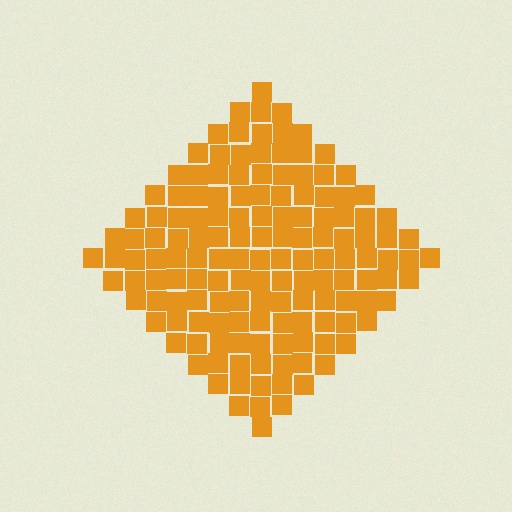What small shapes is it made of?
It is made of small squares.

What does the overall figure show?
The overall figure shows a diamond.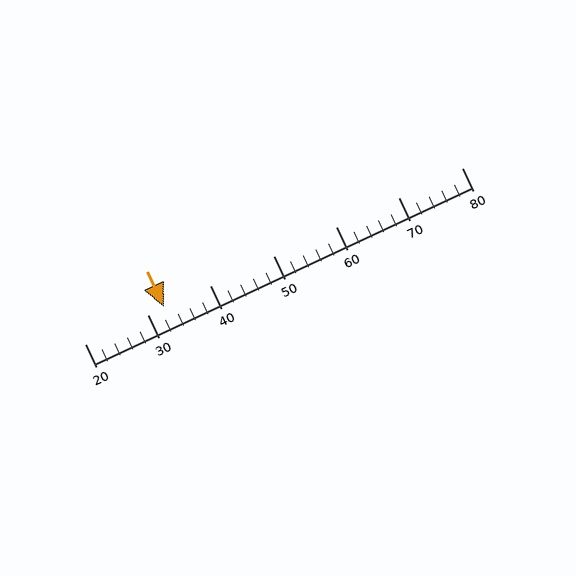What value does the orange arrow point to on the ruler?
The orange arrow points to approximately 33.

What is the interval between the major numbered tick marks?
The major tick marks are spaced 10 units apart.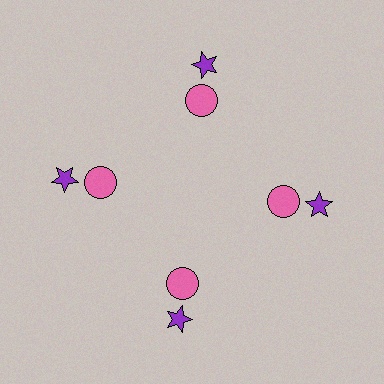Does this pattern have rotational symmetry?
Yes, this pattern has 4-fold rotational symmetry. It looks the same after rotating 90 degrees around the center.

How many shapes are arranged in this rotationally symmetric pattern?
There are 8 shapes, arranged in 4 groups of 2.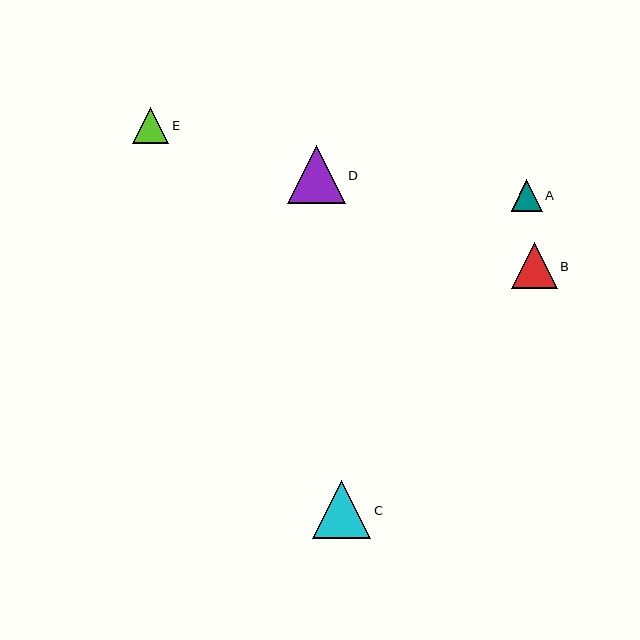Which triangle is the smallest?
Triangle A is the smallest with a size of approximately 31 pixels.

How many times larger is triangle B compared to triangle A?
Triangle B is approximately 1.5 times the size of triangle A.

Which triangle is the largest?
Triangle C is the largest with a size of approximately 58 pixels.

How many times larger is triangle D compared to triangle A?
Triangle D is approximately 1.9 times the size of triangle A.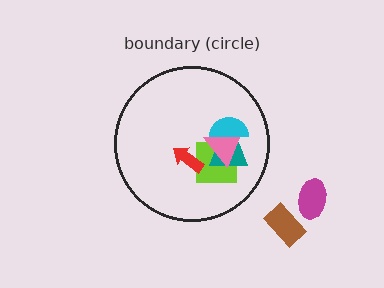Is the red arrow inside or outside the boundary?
Inside.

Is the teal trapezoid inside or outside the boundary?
Inside.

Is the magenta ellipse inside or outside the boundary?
Outside.